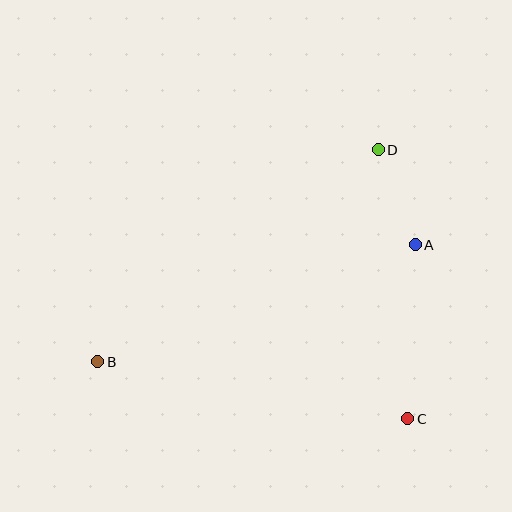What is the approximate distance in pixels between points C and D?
The distance between C and D is approximately 270 pixels.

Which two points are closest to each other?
Points A and D are closest to each other.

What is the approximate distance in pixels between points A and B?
The distance between A and B is approximately 338 pixels.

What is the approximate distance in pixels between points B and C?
The distance between B and C is approximately 315 pixels.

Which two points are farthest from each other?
Points B and D are farthest from each other.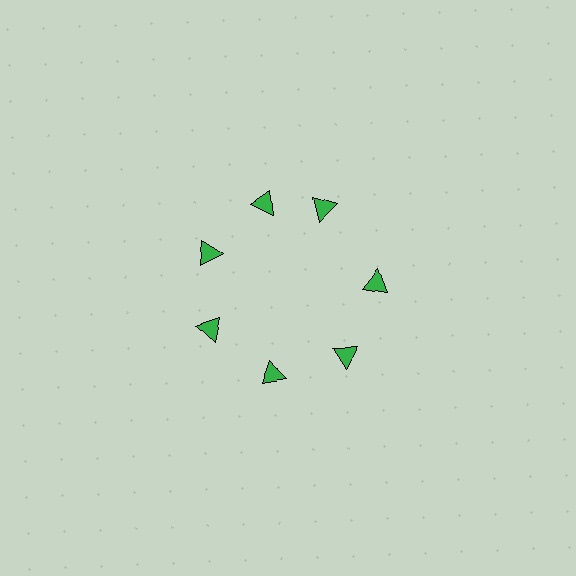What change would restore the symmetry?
The symmetry would be restored by rotating it back into even spacing with its neighbors so that all 7 triangles sit at equal angles and equal distance from the center.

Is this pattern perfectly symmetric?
No. The 7 green triangles are arranged in a ring, but one element near the 1 o'clock position is rotated out of alignment along the ring, breaking the 7-fold rotational symmetry.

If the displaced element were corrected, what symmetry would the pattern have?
It would have 7-fold rotational symmetry — the pattern would map onto itself every 51 degrees.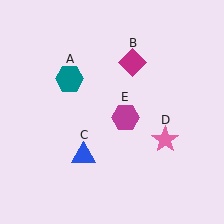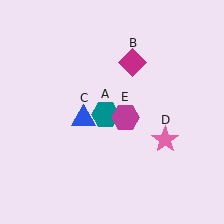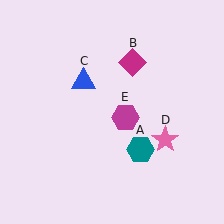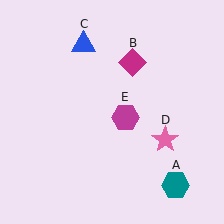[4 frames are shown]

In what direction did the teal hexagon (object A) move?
The teal hexagon (object A) moved down and to the right.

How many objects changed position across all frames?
2 objects changed position: teal hexagon (object A), blue triangle (object C).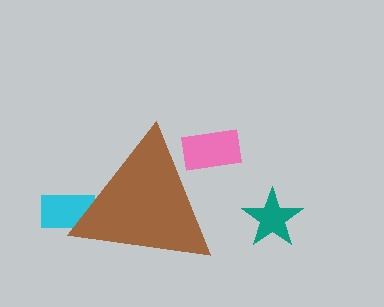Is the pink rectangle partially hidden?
Yes, the pink rectangle is partially hidden behind the brown triangle.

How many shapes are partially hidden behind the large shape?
2 shapes are partially hidden.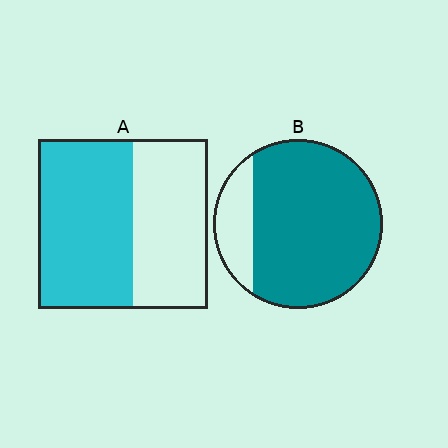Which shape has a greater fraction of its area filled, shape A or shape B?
Shape B.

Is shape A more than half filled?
Yes.